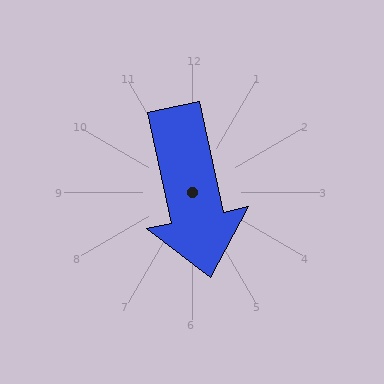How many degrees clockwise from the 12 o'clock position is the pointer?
Approximately 168 degrees.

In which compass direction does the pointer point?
South.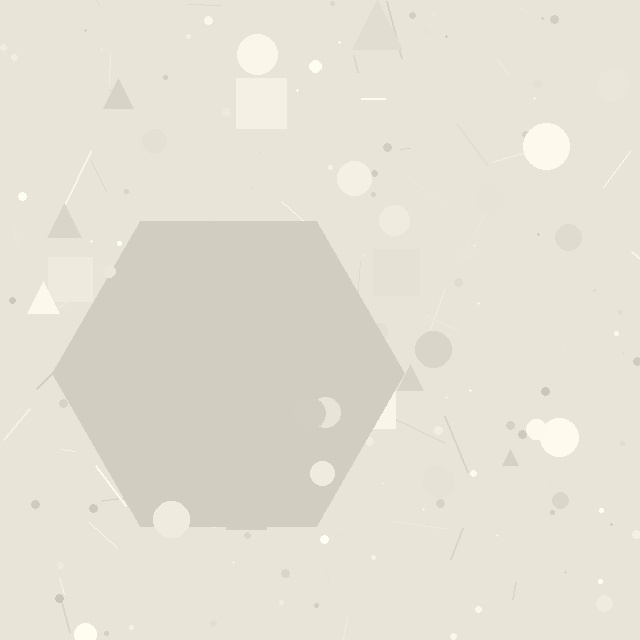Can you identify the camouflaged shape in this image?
The camouflaged shape is a hexagon.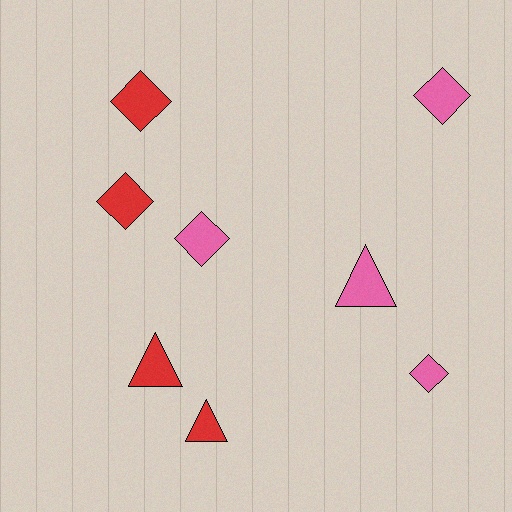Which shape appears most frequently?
Diamond, with 5 objects.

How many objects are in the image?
There are 8 objects.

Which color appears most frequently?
Pink, with 4 objects.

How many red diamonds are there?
There are 2 red diamonds.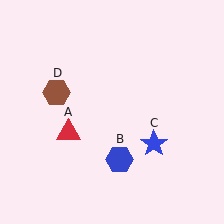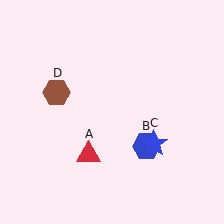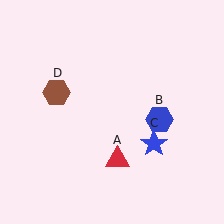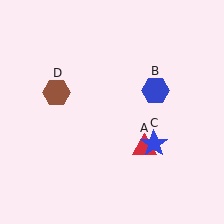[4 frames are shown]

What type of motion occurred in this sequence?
The red triangle (object A), blue hexagon (object B) rotated counterclockwise around the center of the scene.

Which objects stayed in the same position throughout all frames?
Blue star (object C) and brown hexagon (object D) remained stationary.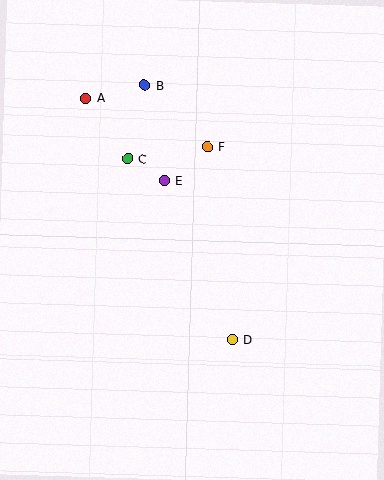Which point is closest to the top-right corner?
Point F is closest to the top-right corner.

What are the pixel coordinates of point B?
Point B is at (144, 85).